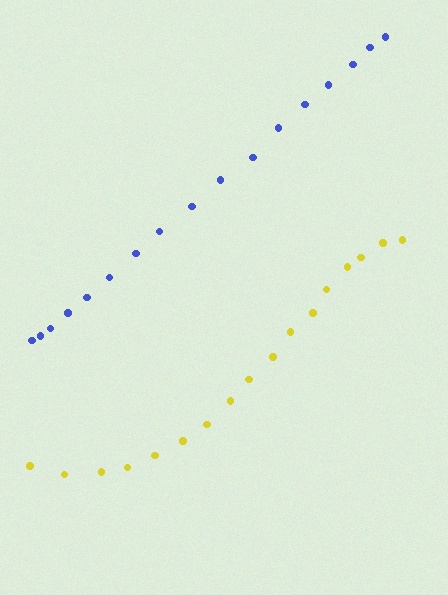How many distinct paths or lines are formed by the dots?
There are 2 distinct paths.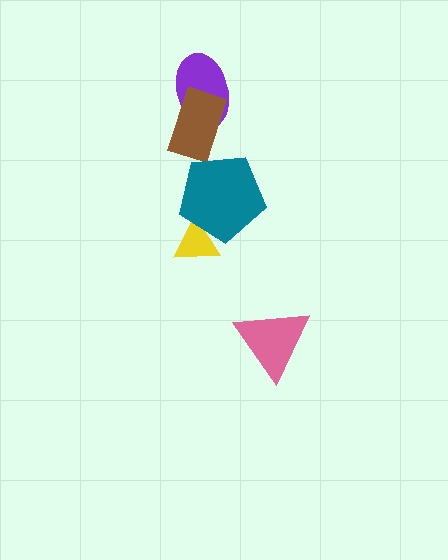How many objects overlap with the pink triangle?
0 objects overlap with the pink triangle.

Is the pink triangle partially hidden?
No, no other shape covers it.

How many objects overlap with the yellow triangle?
1 object overlaps with the yellow triangle.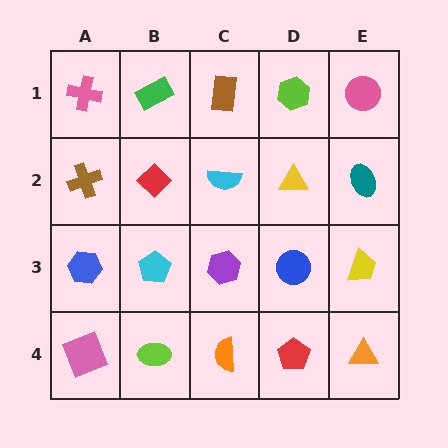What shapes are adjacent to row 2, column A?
A pink cross (row 1, column A), a blue hexagon (row 3, column A), a red diamond (row 2, column B).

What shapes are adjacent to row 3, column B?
A red diamond (row 2, column B), a lime ellipse (row 4, column B), a blue hexagon (row 3, column A), a purple hexagon (row 3, column C).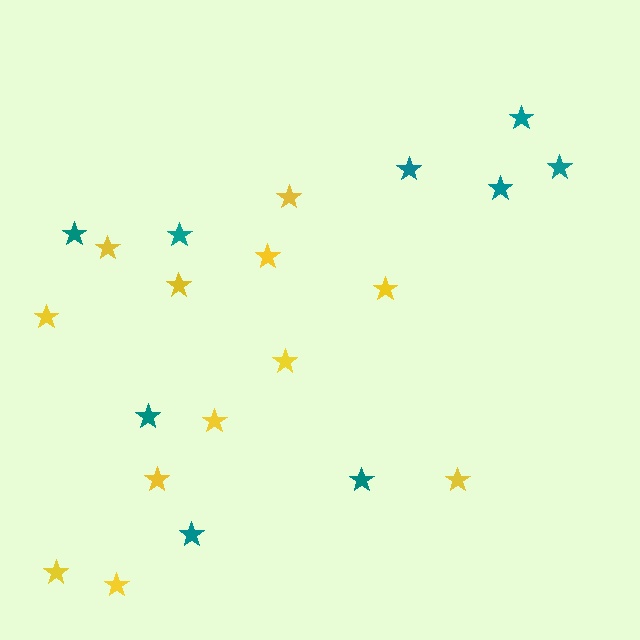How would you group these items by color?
There are 2 groups: one group of yellow stars (12) and one group of teal stars (9).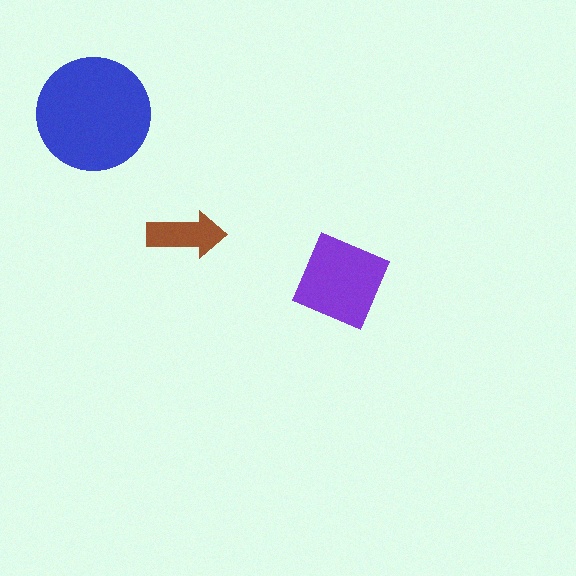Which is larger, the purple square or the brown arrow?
The purple square.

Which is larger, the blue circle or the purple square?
The blue circle.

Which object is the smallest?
The brown arrow.